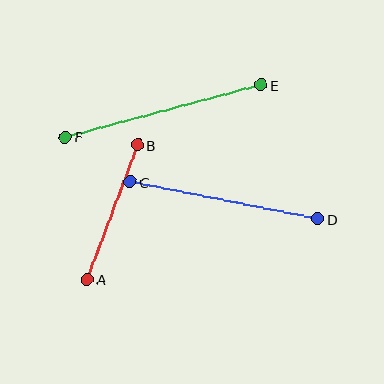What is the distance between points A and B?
The distance is approximately 143 pixels.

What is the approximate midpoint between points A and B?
The midpoint is at approximately (112, 212) pixels.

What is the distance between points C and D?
The distance is approximately 191 pixels.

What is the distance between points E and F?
The distance is approximately 202 pixels.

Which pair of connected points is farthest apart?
Points E and F are farthest apart.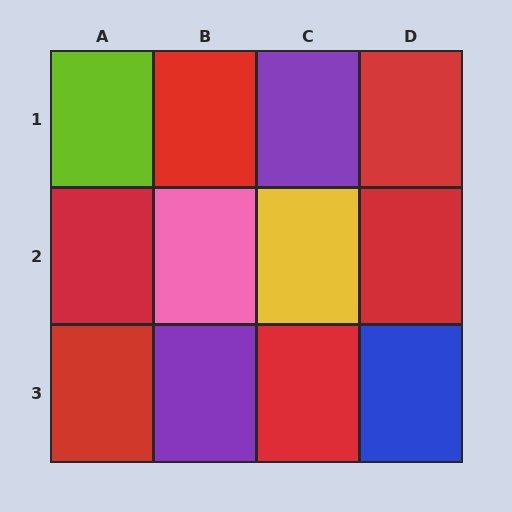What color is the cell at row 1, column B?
Red.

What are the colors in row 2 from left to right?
Red, pink, yellow, red.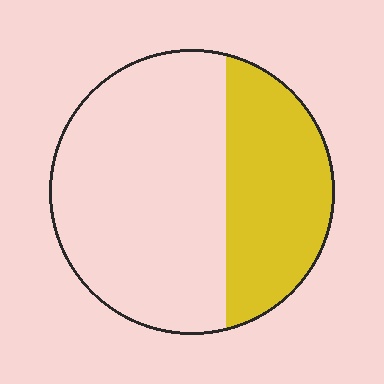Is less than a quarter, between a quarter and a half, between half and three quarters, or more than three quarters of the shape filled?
Between a quarter and a half.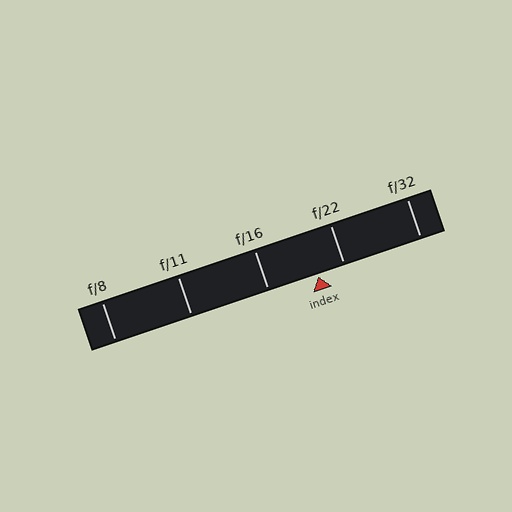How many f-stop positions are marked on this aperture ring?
There are 5 f-stop positions marked.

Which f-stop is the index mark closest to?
The index mark is closest to f/22.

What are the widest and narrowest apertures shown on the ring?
The widest aperture shown is f/8 and the narrowest is f/32.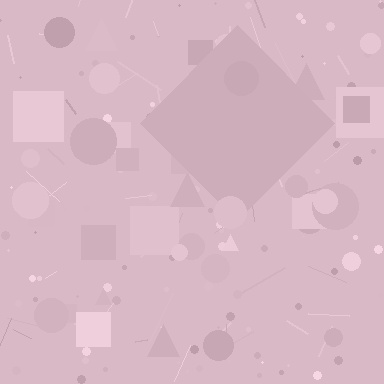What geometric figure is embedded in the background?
A diamond is embedded in the background.